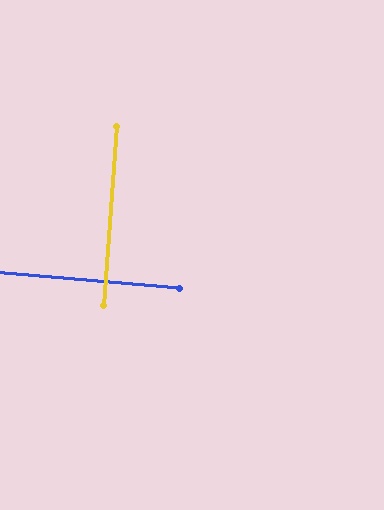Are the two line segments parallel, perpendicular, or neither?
Perpendicular — they meet at approximately 89°.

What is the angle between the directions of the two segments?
Approximately 89 degrees.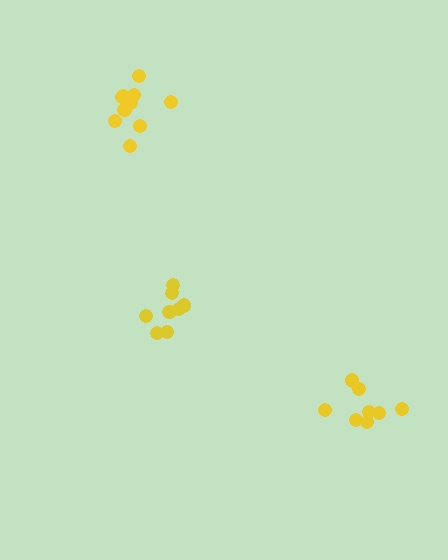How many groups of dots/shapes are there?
There are 3 groups.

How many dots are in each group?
Group 1: 8 dots, Group 2: 10 dots, Group 3: 8 dots (26 total).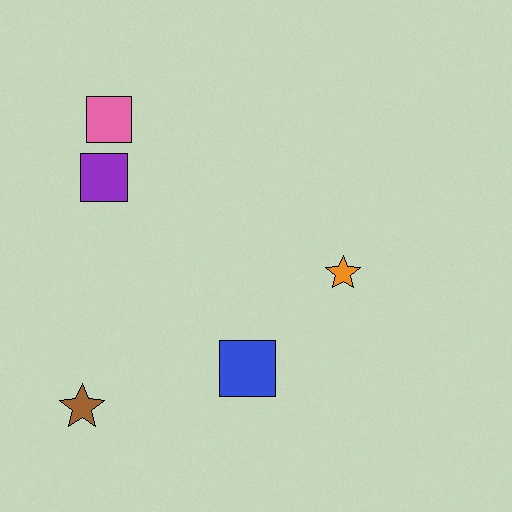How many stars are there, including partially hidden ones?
There are 2 stars.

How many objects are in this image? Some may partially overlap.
There are 5 objects.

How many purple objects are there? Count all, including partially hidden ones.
There is 1 purple object.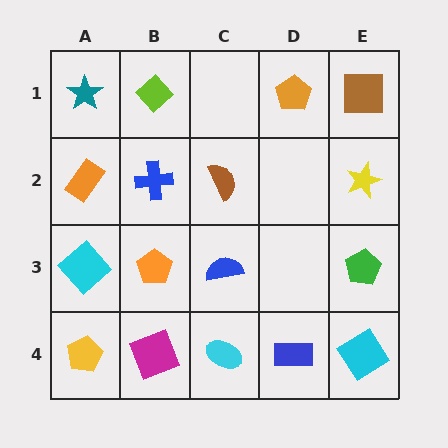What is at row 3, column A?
A cyan diamond.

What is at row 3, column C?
A blue semicircle.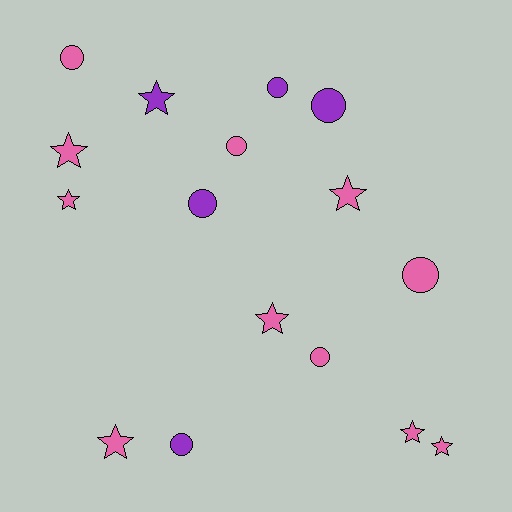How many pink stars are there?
There are 7 pink stars.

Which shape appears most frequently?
Star, with 8 objects.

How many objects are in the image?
There are 16 objects.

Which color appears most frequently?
Pink, with 11 objects.